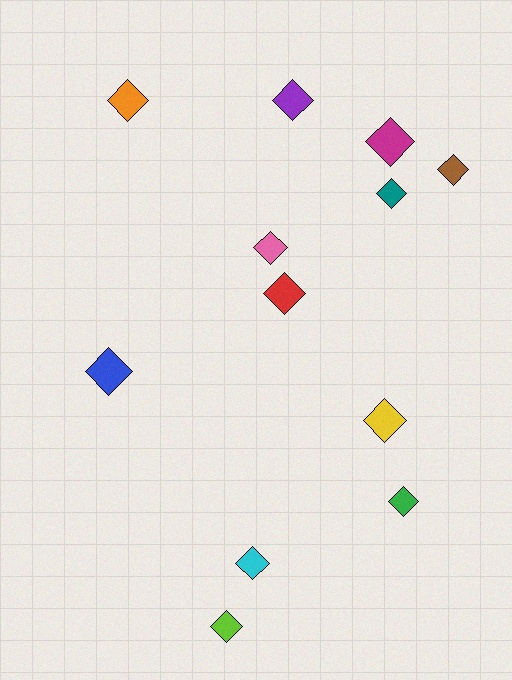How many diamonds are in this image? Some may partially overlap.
There are 12 diamonds.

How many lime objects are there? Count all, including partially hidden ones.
There is 1 lime object.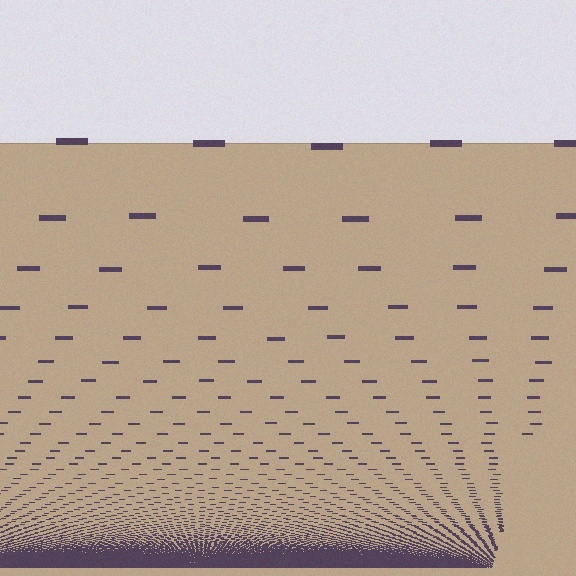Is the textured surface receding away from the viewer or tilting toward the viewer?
The surface appears to tilt toward the viewer. Texture elements get larger and sparser toward the top.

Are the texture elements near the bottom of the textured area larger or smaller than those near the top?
Smaller. The gradient is inverted — elements near the bottom are smaller and denser.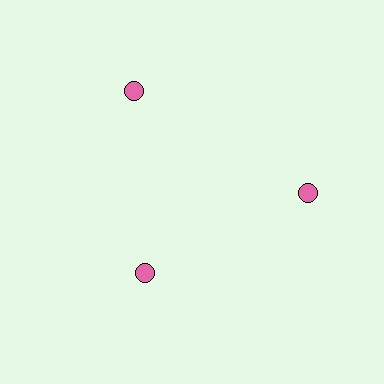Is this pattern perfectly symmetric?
No. The 3 pink circles are arranged in a ring, but one element near the 7 o'clock position is pulled inward toward the center, breaking the 3-fold rotational symmetry.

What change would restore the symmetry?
The symmetry would be restored by moving it outward, back onto the ring so that all 3 circles sit at equal angles and equal distance from the center.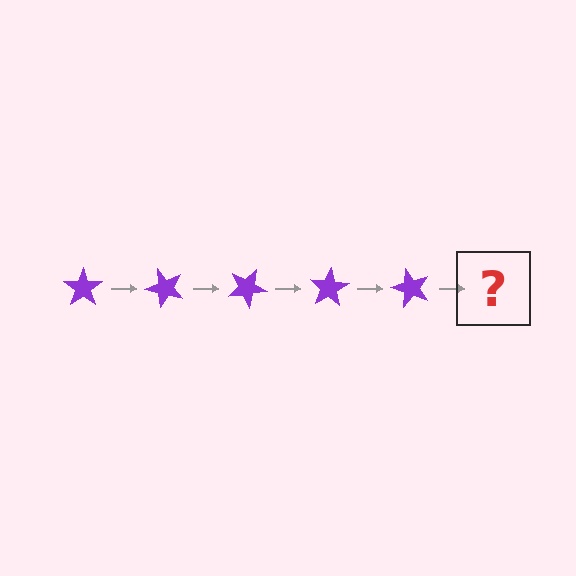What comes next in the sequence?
The next element should be a purple star rotated 250 degrees.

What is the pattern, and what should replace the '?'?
The pattern is that the star rotates 50 degrees each step. The '?' should be a purple star rotated 250 degrees.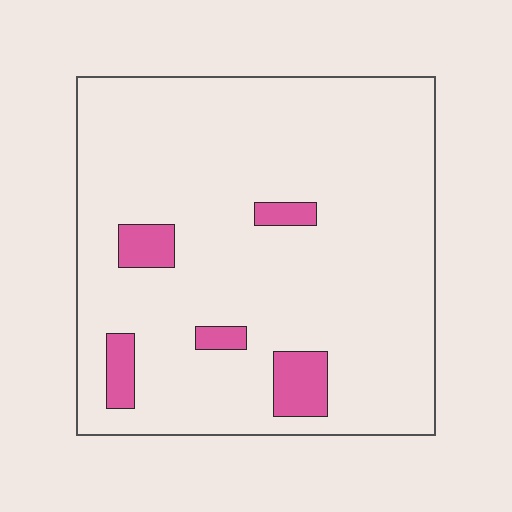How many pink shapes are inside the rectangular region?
5.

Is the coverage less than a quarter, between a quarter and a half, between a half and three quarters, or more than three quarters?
Less than a quarter.